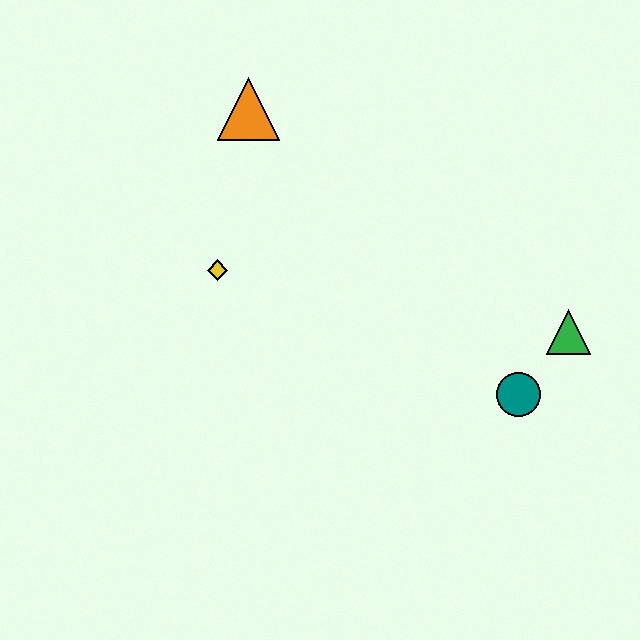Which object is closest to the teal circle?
The green triangle is closest to the teal circle.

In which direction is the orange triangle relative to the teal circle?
The orange triangle is above the teal circle.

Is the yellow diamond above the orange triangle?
No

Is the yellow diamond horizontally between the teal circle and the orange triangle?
No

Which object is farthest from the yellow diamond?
The green triangle is farthest from the yellow diamond.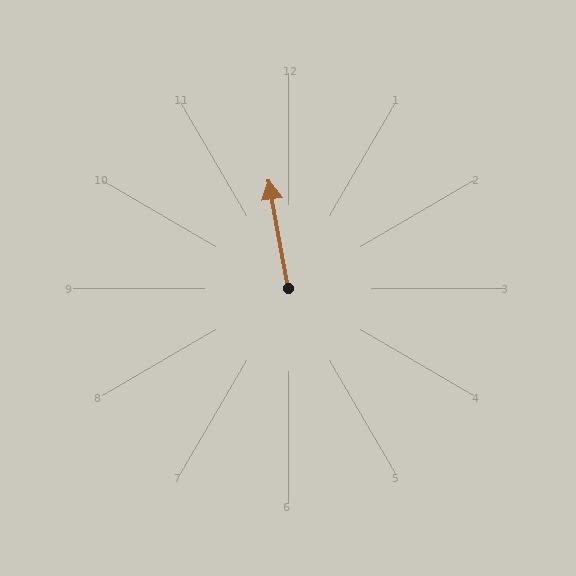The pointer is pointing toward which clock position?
Roughly 12 o'clock.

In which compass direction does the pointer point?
North.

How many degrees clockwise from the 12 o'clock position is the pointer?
Approximately 350 degrees.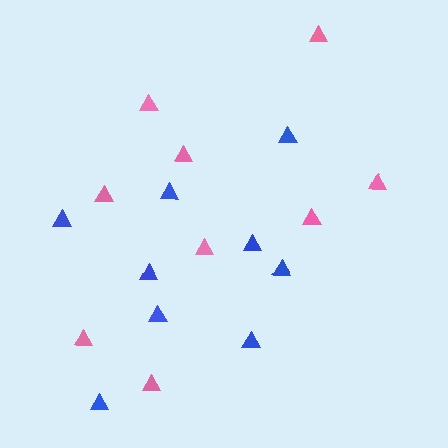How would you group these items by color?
There are 2 groups: one group of pink triangles (9) and one group of blue triangles (9).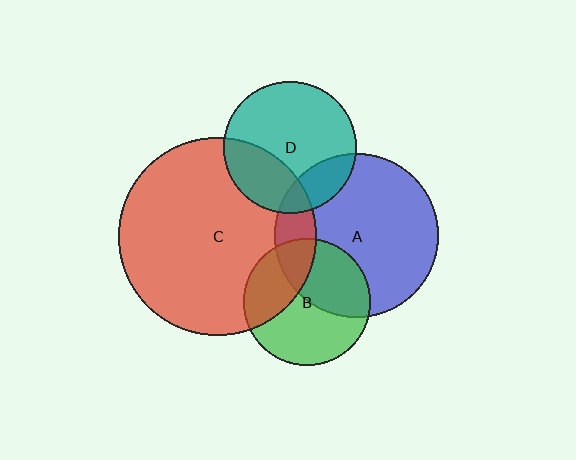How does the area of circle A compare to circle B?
Approximately 1.6 times.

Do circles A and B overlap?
Yes.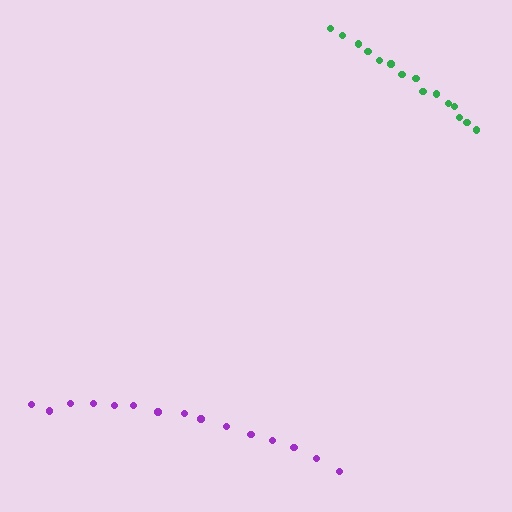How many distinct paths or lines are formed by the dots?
There are 2 distinct paths.